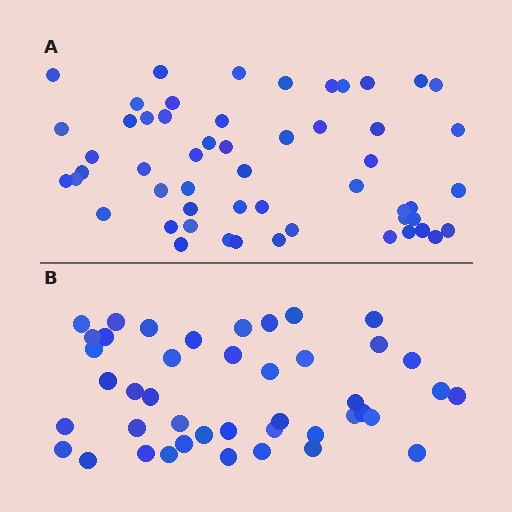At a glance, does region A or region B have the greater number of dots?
Region A (the top region) has more dots.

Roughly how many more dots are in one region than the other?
Region A has roughly 12 or so more dots than region B.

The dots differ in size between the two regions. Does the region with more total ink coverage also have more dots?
No. Region B has more total ink coverage because its dots are larger, but region A actually contains more individual dots. Total area can be misleading — the number of items is what matters here.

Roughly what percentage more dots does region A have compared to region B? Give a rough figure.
About 25% more.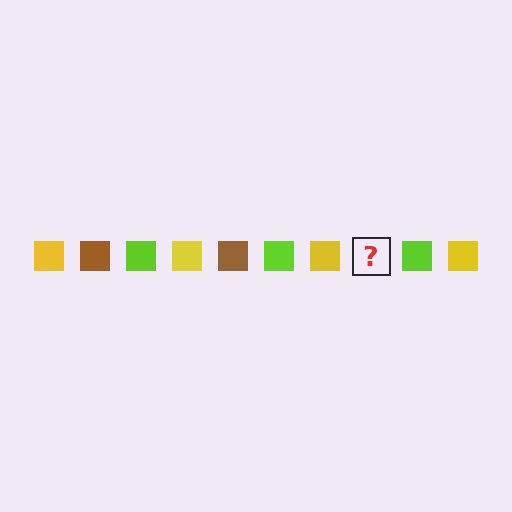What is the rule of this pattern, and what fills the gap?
The rule is that the pattern cycles through yellow, brown, lime squares. The gap should be filled with a brown square.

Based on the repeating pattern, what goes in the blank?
The blank should be a brown square.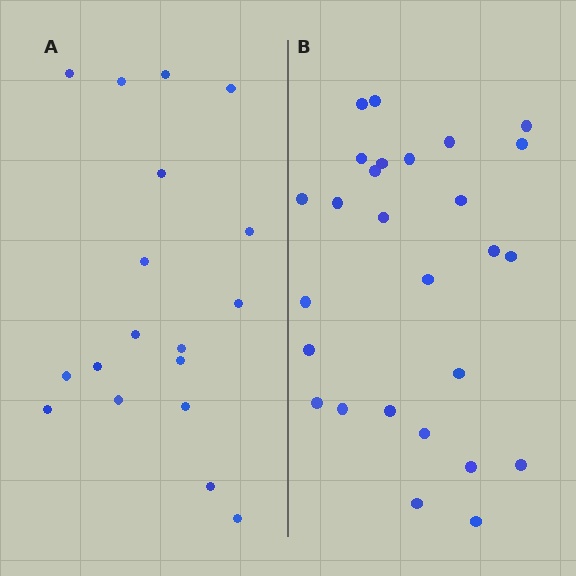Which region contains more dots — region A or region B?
Region B (the right region) has more dots.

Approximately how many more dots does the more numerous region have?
Region B has roughly 8 or so more dots than region A.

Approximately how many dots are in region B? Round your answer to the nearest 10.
About 30 dots. (The exact count is 27, which rounds to 30.)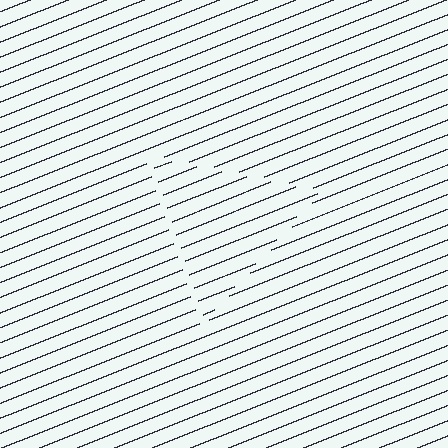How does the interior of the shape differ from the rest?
The interior of the shape contains the same grating, shifted by half a period — the contour is defined by the phase discontinuity where line-ends from the inner and outer gratings abut.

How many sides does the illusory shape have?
3 sides — the line-ends trace a triangle.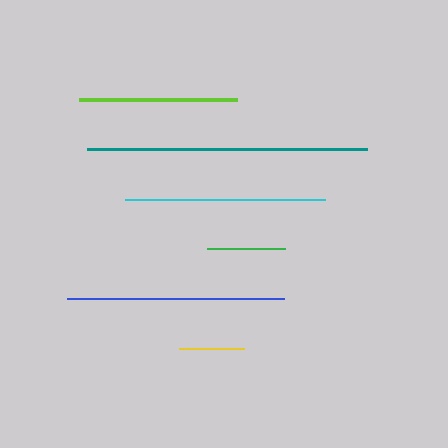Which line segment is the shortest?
The yellow line is the shortest at approximately 65 pixels.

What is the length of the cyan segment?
The cyan segment is approximately 200 pixels long.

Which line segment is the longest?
The teal line is the longest at approximately 279 pixels.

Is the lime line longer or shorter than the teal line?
The teal line is longer than the lime line.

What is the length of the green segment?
The green segment is approximately 78 pixels long.